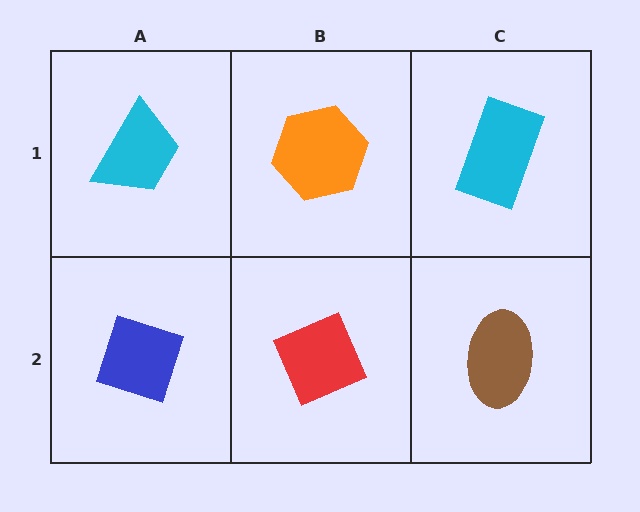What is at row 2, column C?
A brown ellipse.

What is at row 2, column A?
A blue diamond.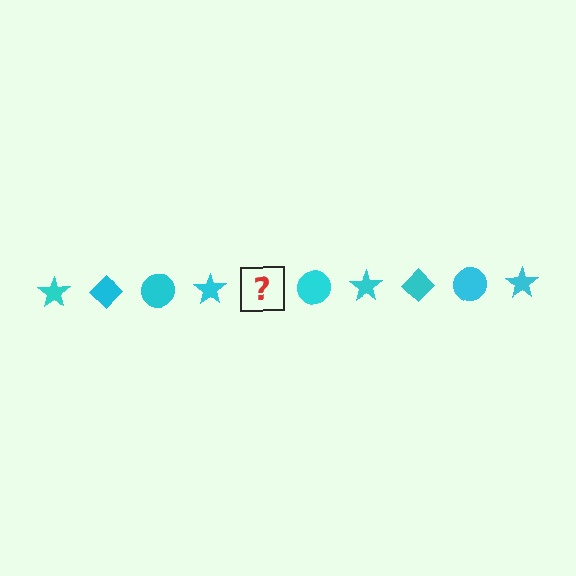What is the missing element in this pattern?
The missing element is a cyan diamond.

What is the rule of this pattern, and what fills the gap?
The rule is that the pattern cycles through star, diamond, circle shapes in cyan. The gap should be filled with a cyan diamond.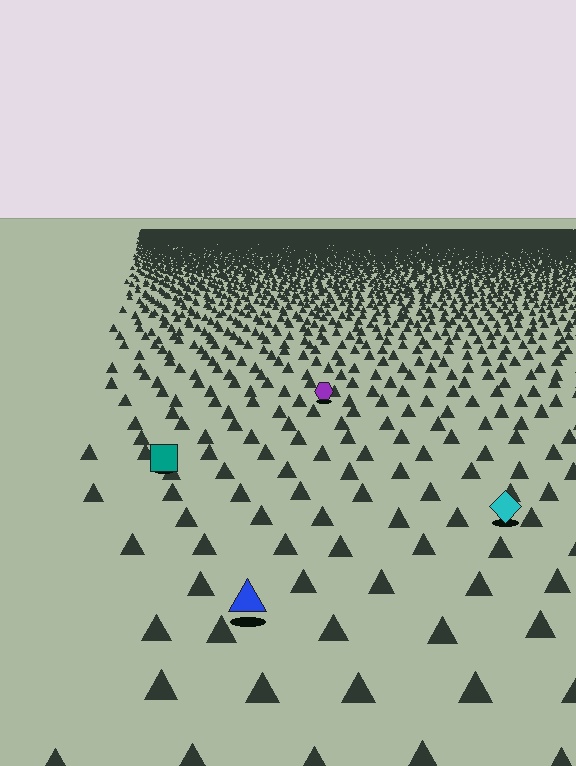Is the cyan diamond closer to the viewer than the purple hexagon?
Yes. The cyan diamond is closer — you can tell from the texture gradient: the ground texture is coarser near it.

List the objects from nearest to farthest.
From nearest to farthest: the blue triangle, the cyan diamond, the teal square, the purple hexagon.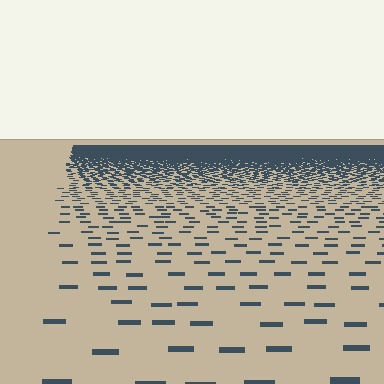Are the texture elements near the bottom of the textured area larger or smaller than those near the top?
Larger. Near the bottom, elements are closer to the viewer and appear at a bigger on-screen size.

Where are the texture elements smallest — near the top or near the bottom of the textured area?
Near the top.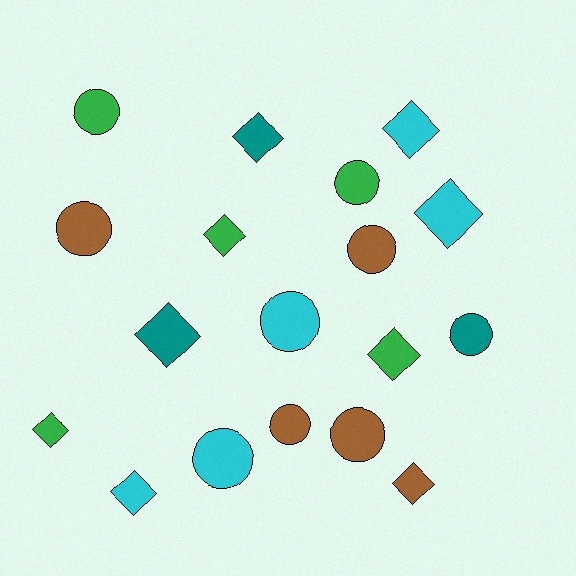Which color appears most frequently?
Cyan, with 5 objects.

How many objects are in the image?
There are 18 objects.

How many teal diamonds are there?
There are 2 teal diamonds.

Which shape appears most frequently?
Circle, with 9 objects.